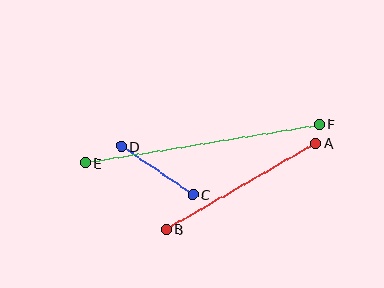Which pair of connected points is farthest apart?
Points E and F are farthest apart.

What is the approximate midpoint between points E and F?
The midpoint is at approximately (202, 143) pixels.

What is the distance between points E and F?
The distance is approximately 237 pixels.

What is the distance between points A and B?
The distance is approximately 173 pixels.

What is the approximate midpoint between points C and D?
The midpoint is at approximately (157, 170) pixels.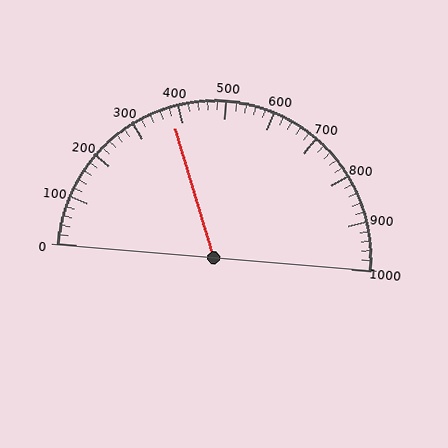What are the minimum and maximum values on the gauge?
The gauge ranges from 0 to 1000.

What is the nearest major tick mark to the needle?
The nearest major tick mark is 400.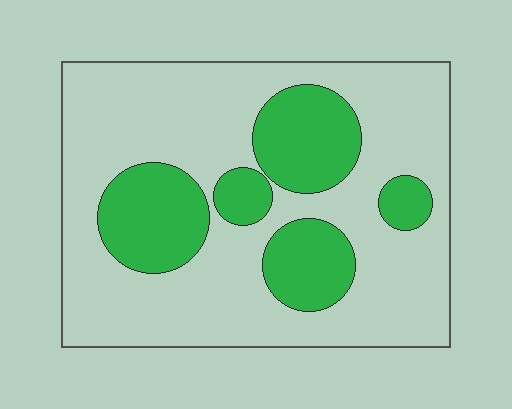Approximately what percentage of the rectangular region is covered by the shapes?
Approximately 30%.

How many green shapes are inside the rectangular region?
5.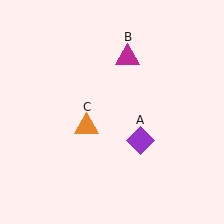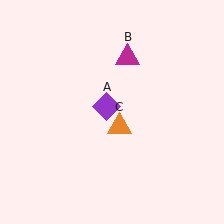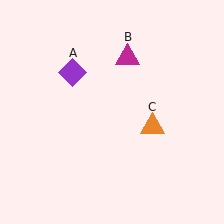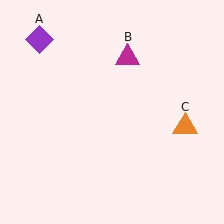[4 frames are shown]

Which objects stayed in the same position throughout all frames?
Magenta triangle (object B) remained stationary.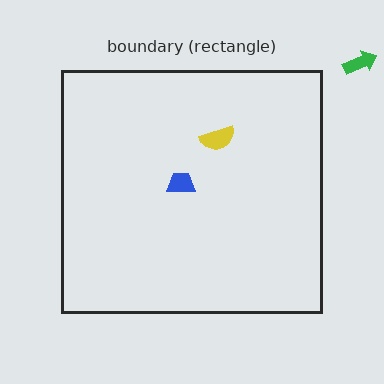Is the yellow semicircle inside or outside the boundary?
Inside.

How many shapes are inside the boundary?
2 inside, 1 outside.